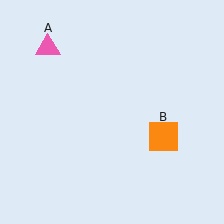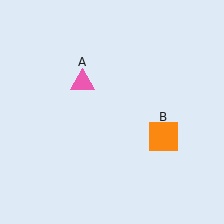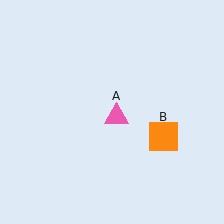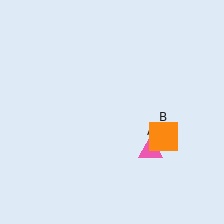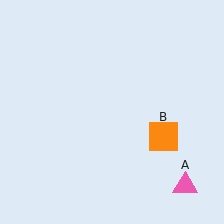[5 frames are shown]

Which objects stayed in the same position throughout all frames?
Orange square (object B) remained stationary.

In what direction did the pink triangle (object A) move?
The pink triangle (object A) moved down and to the right.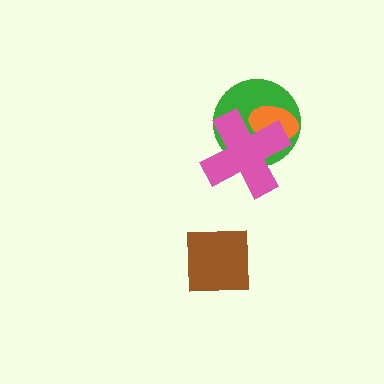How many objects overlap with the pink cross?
2 objects overlap with the pink cross.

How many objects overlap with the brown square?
0 objects overlap with the brown square.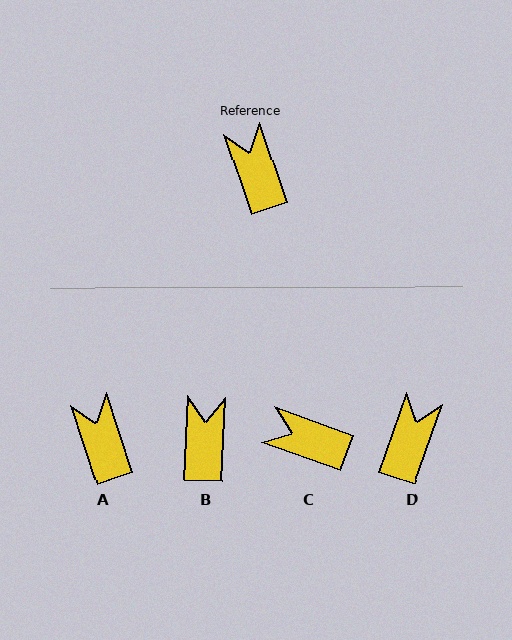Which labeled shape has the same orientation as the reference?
A.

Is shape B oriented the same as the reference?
No, it is off by about 21 degrees.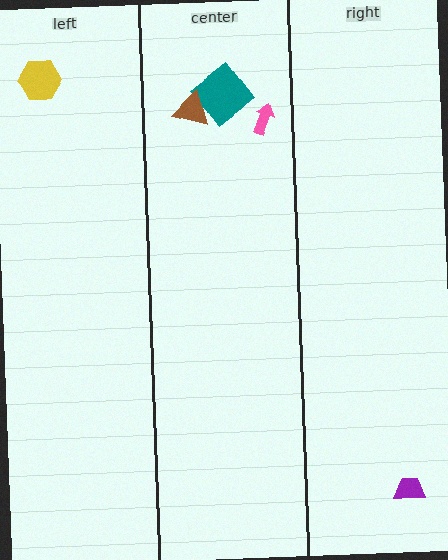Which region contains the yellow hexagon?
The left region.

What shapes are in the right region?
The purple trapezoid.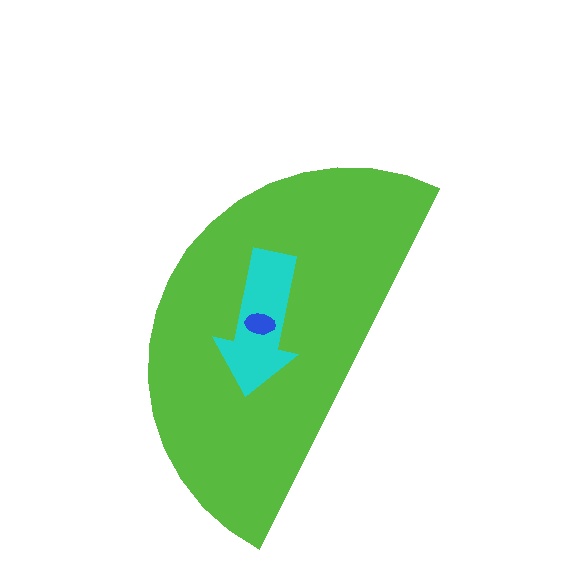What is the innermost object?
The blue ellipse.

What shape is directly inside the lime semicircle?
The cyan arrow.